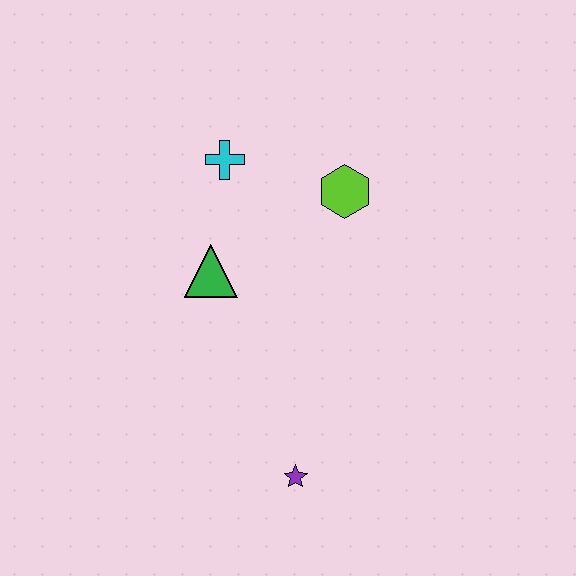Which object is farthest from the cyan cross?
The purple star is farthest from the cyan cross.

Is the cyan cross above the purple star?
Yes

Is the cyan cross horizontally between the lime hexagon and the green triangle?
Yes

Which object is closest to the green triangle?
The cyan cross is closest to the green triangle.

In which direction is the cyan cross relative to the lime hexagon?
The cyan cross is to the left of the lime hexagon.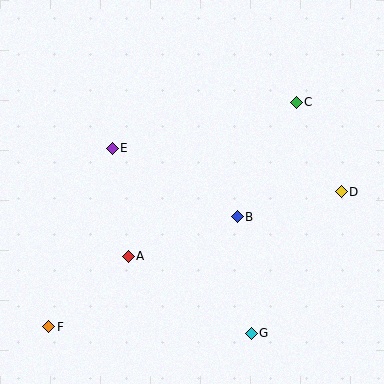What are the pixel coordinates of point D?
Point D is at (341, 192).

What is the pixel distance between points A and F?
The distance between A and F is 106 pixels.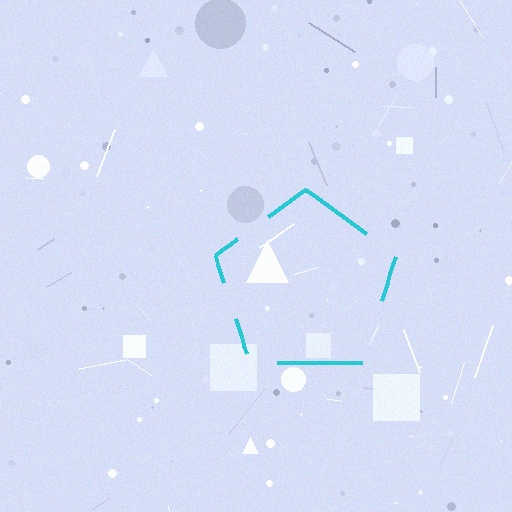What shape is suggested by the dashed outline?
The dashed outline suggests a pentagon.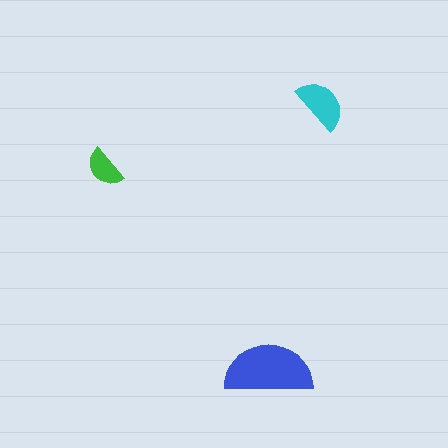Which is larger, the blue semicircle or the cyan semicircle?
The blue one.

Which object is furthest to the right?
The cyan semicircle is rightmost.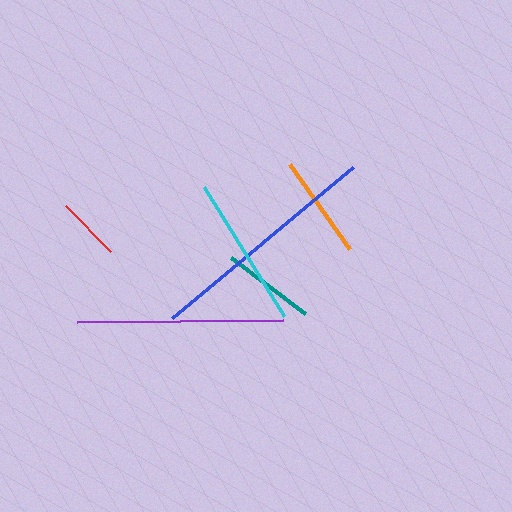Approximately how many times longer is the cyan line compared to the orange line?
The cyan line is approximately 1.5 times the length of the orange line.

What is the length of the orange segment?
The orange segment is approximately 105 pixels long.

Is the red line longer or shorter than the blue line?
The blue line is longer than the red line.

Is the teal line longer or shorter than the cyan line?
The cyan line is longer than the teal line.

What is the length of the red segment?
The red segment is approximately 65 pixels long.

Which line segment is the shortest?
The red line is the shortest at approximately 65 pixels.